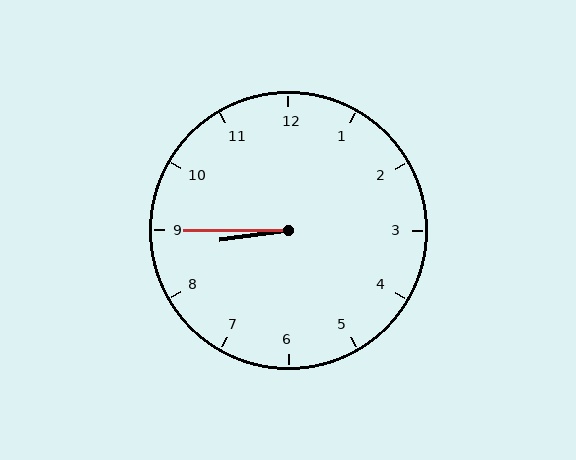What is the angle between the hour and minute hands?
Approximately 8 degrees.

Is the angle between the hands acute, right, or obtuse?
It is acute.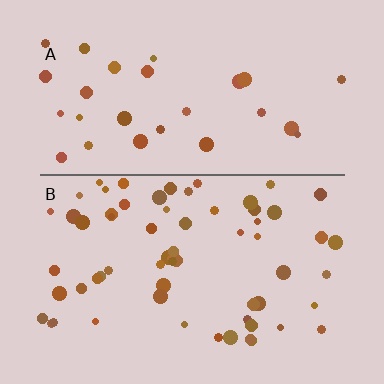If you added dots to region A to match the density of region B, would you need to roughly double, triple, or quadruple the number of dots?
Approximately double.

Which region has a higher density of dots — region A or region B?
B (the bottom).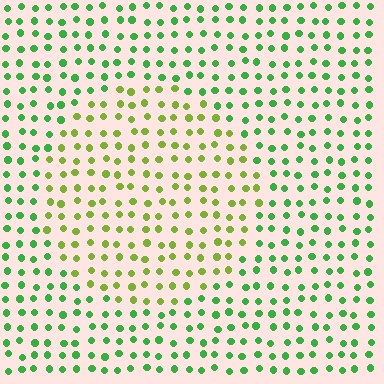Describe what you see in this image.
The image is filled with small green elements in a uniform arrangement. A circle-shaped region is visible where the elements are tinted to a slightly different hue, forming a subtle color boundary.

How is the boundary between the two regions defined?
The boundary is defined purely by a slight shift in hue (about 40 degrees). Spacing, size, and orientation are identical on both sides.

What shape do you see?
I see a circle.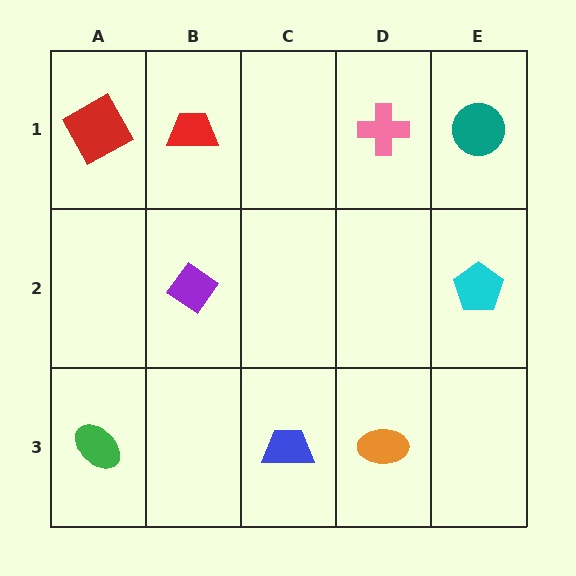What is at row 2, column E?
A cyan pentagon.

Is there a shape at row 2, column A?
No, that cell is empty.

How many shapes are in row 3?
3 shapes.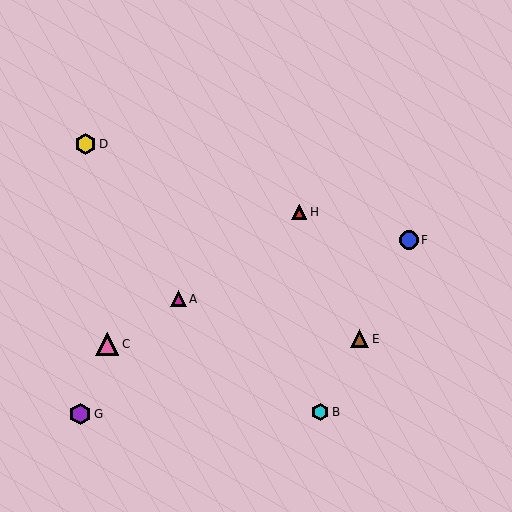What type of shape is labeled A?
Shape A is a magenta triangle.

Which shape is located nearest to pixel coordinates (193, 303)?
The magenta triangle (labeled A) at (178, 299) is nearest to that location.